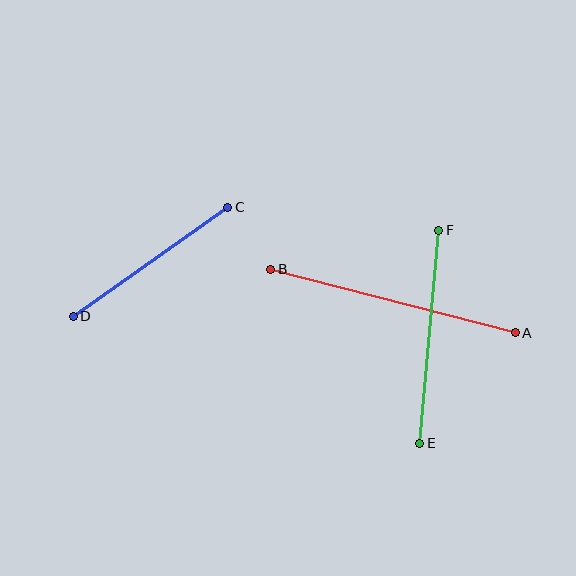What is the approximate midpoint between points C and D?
The midpoint is at approximately (150, 262) pixels.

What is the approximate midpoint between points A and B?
The midpoint is at approximately (393, 301) pixels.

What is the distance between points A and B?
The distance is approximately 253 pixels.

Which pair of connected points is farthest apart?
Points A and B are farthest apart.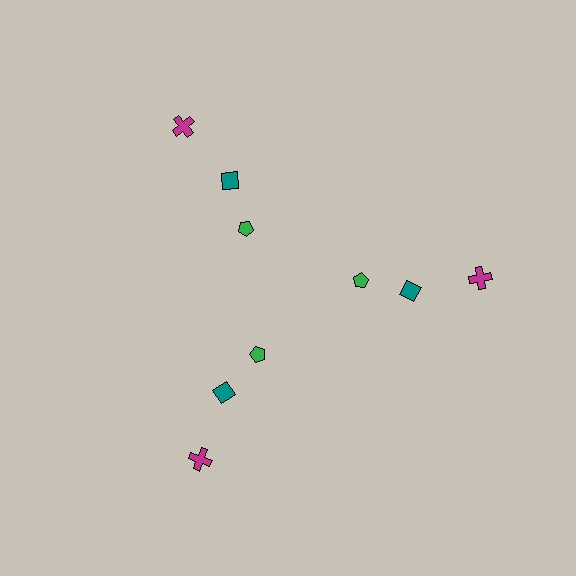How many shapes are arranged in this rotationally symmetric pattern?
There are 9 shapes, arranged in 3 groups of 3.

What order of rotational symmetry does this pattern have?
This pattern has 3-fold rotational symmetry.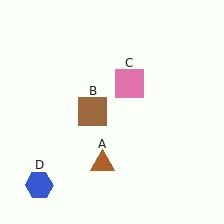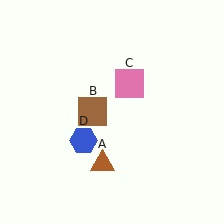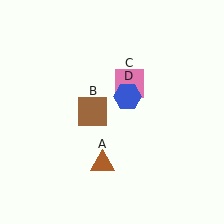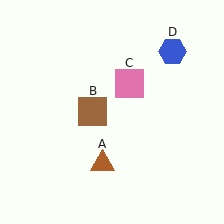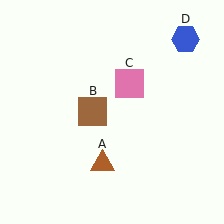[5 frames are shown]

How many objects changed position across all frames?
1 object changed position: blue hexagon (object D).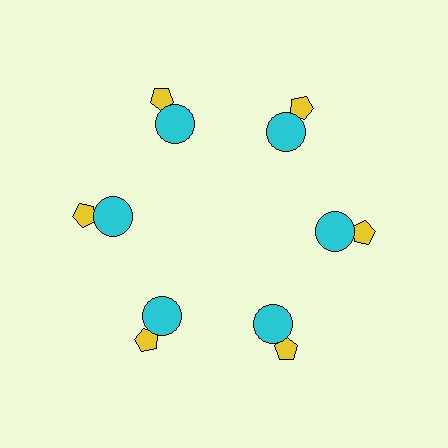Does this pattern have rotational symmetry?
Yes, this pattern has 6-fold rotational symmetry. It looks the same after rotating 60 degrees around the center.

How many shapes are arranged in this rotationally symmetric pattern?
There are 12 shapes, arranged in 6 groups of 2.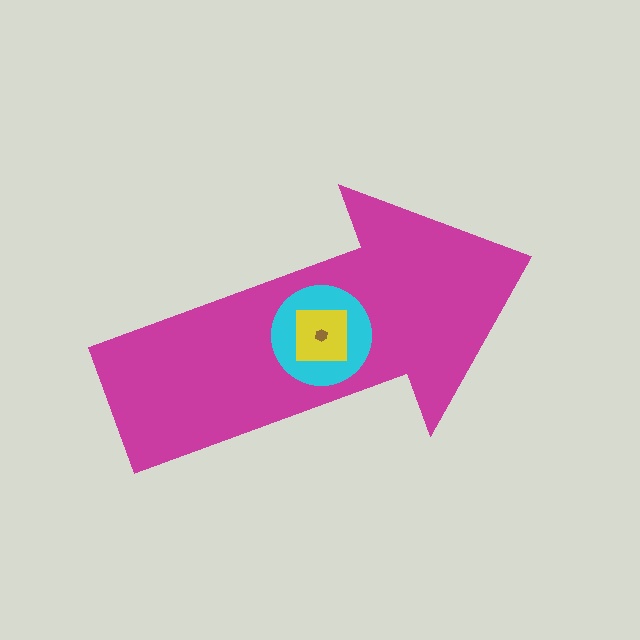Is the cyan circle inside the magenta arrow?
Yes.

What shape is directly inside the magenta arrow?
The cyan circle.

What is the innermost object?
The brown hexagon.